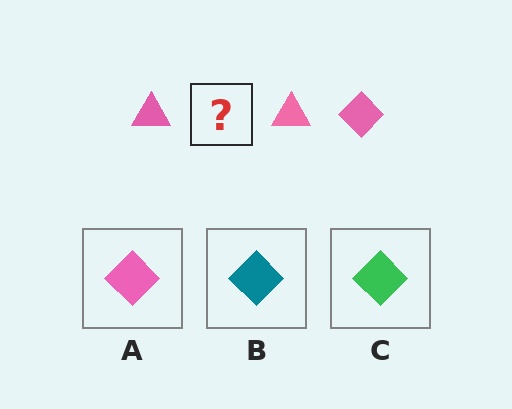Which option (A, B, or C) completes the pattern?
A.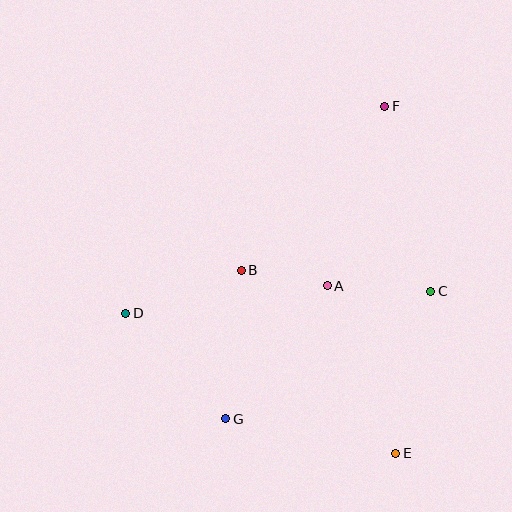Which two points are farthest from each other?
Points F and G are farthest from each other.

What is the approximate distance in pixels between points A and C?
The distance between A and C is approximately 104 pixels.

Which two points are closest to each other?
Points A and B are closest to each other.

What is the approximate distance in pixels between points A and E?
The distance between A and E is approximately 181 pixels.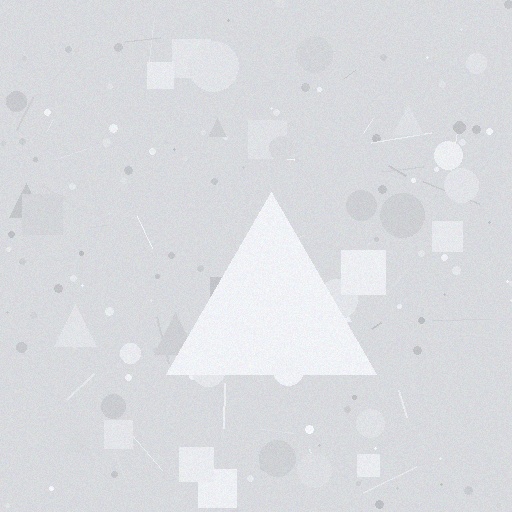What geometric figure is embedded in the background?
A triangle is embedded in the background.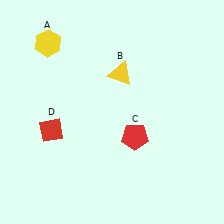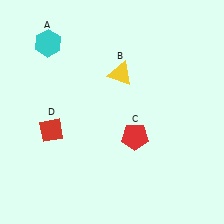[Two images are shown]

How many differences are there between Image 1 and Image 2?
There is 1 difference between the two images.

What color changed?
The hexagon (A) changed from yellow in Image 1 to cyan in Image 2.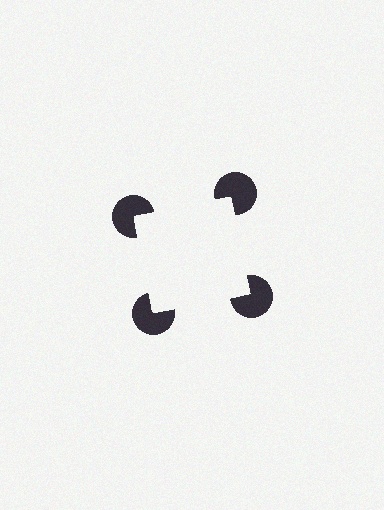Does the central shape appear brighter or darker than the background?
It typically appears slightly brighter than the background, even though no actual brightness change is drawn.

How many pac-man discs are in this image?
There are 4 — one at each vertex of the illusory square.